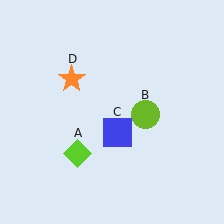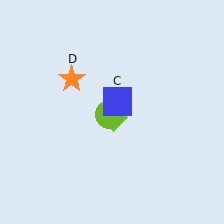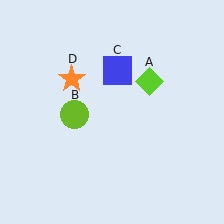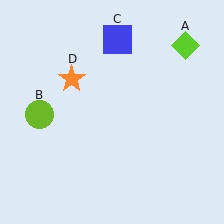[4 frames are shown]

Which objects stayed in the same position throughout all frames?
Orange star (object D) remained stationary.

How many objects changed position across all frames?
3 objects changed position: lime diamond (object A), lime circle (object B), blue square (object C).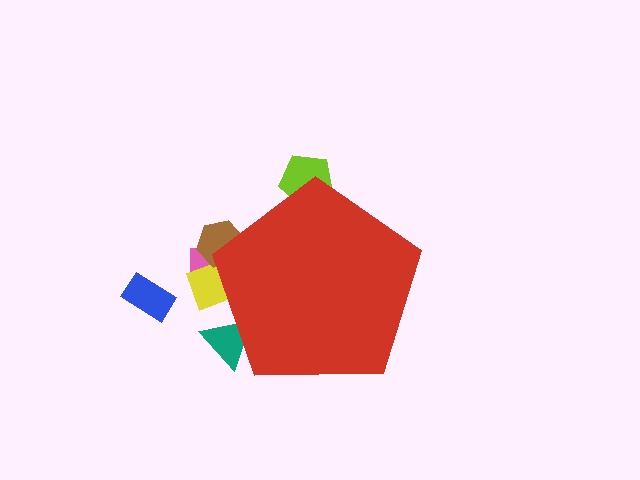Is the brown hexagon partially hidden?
Yes, the brown hexagon is partially hidden behind the red pentagon.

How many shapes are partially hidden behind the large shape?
5 shapes are partially hidden.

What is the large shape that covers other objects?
A red pentagon.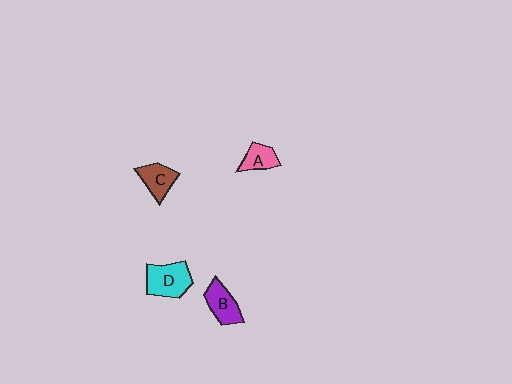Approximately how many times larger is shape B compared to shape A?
Approximately 1.4 times.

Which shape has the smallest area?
Shape A (pink).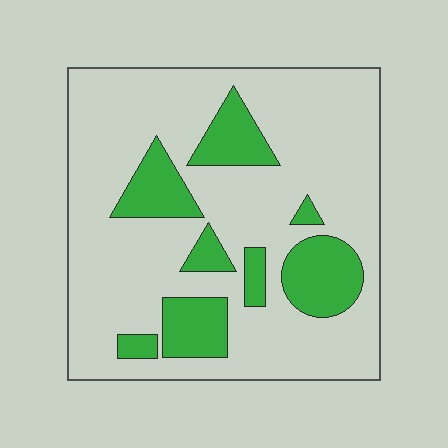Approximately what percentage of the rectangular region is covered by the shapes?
Approximately 20%.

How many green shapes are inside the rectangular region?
8.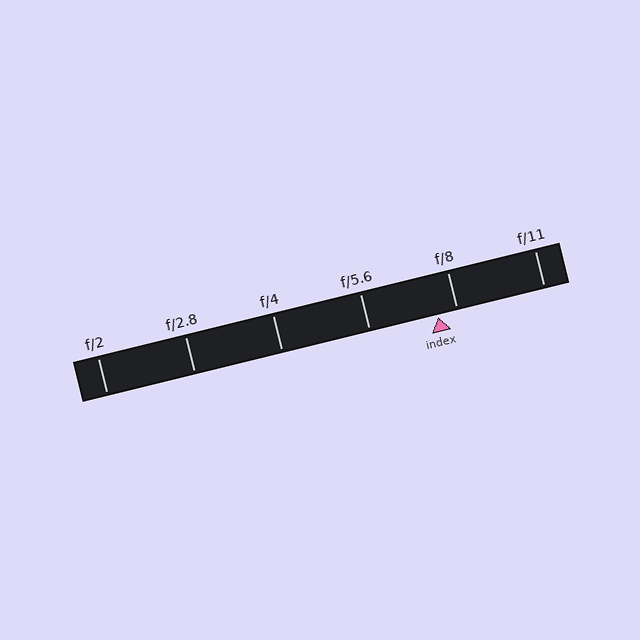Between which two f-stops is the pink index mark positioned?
The index mark is between f/5.6 and f/8.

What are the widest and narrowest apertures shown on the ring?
The widest aperture shown is f/2 and the narrowest is f/11.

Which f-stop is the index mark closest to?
The index mark is closest to f/8.